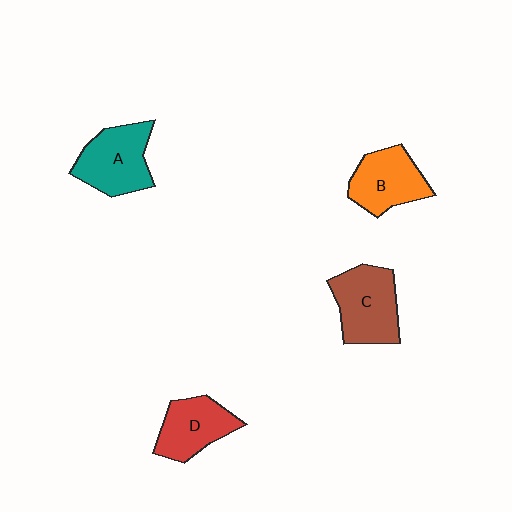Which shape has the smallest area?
Shape D (red).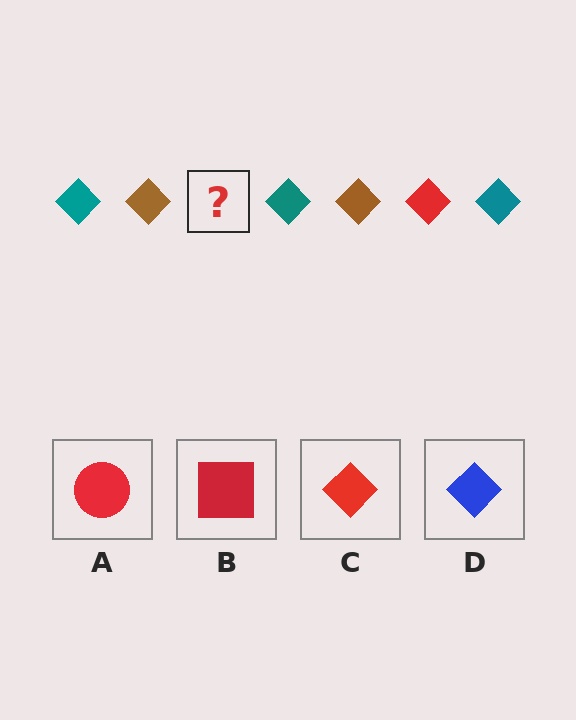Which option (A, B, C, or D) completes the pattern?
C.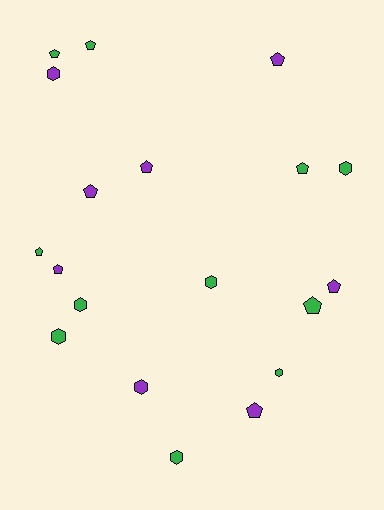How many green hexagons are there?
There are 6 green hexagons.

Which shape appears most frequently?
Pentagon, with 11 objects.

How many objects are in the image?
There are 19 objects.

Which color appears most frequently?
Green, with 11 objects.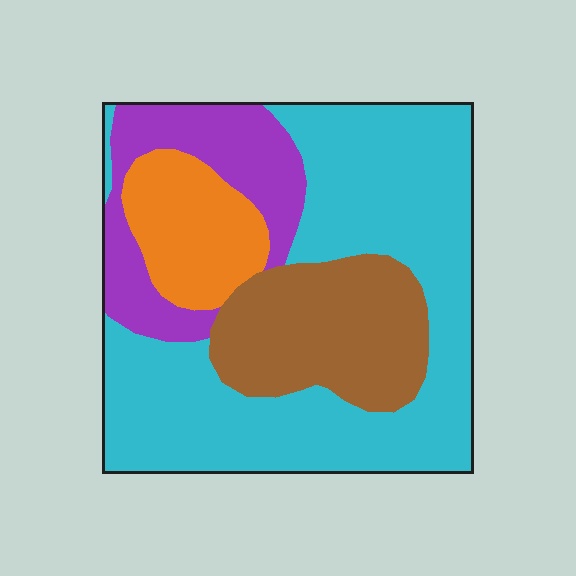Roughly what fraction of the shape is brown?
Brown covers 20% of the shape.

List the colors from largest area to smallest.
From largest to smallest: cyan, brown, purple, orange.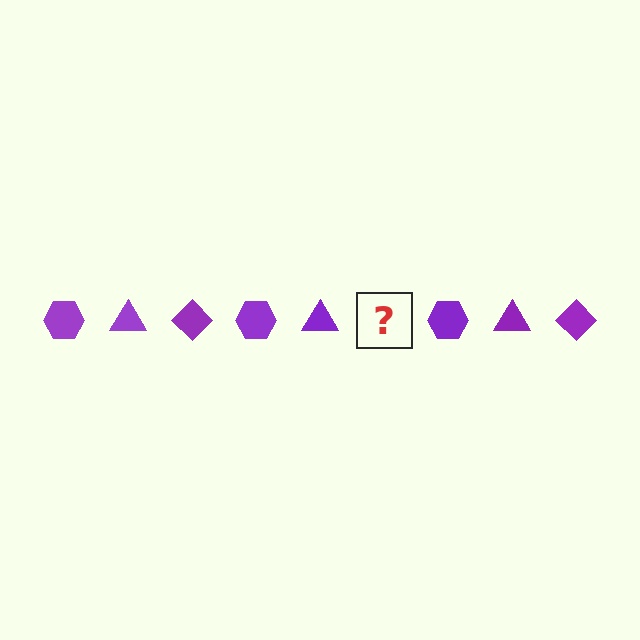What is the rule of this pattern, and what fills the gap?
The rule is that the pattern cycles through hexagon, triangle, diamond shapes in purple. The gap should be filled with a purple diamond.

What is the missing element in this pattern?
The missing element is a purple diamond.